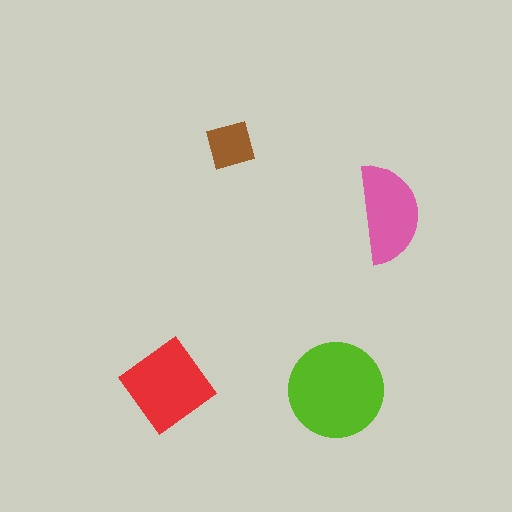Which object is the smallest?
The brown square.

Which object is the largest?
The lime circle.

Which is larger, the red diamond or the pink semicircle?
The red diamond.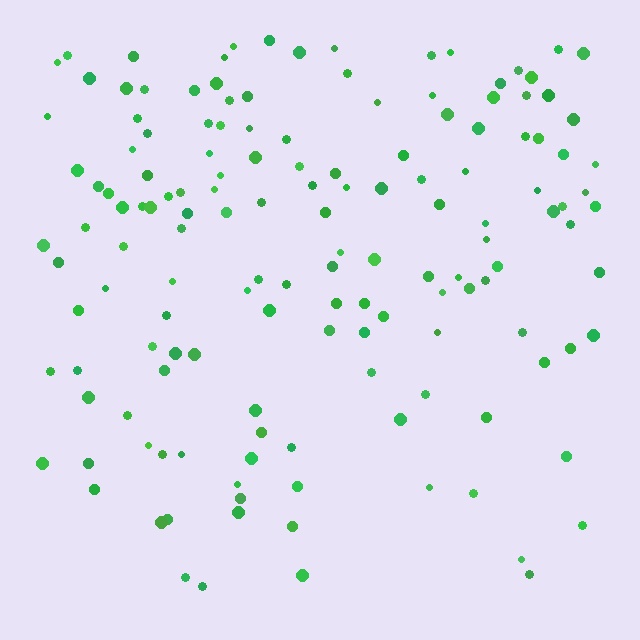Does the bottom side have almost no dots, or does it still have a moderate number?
Still a moderate number, just noticeably fewer than the top.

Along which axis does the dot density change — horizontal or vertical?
Vertical.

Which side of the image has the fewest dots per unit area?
The bottom.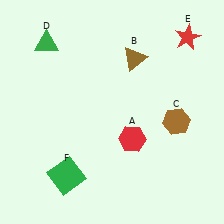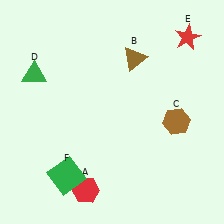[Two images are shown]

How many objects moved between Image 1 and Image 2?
2 objects moved between the two images.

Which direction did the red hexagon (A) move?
The red hexagon (A) moved down.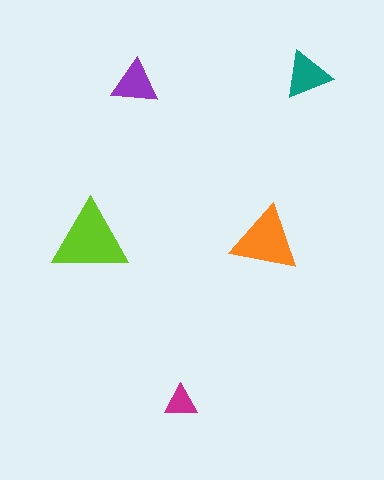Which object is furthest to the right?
The teal triangle is rightmost.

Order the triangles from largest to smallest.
the lime one, the orange one, the teal one, the purple one, the magenta one.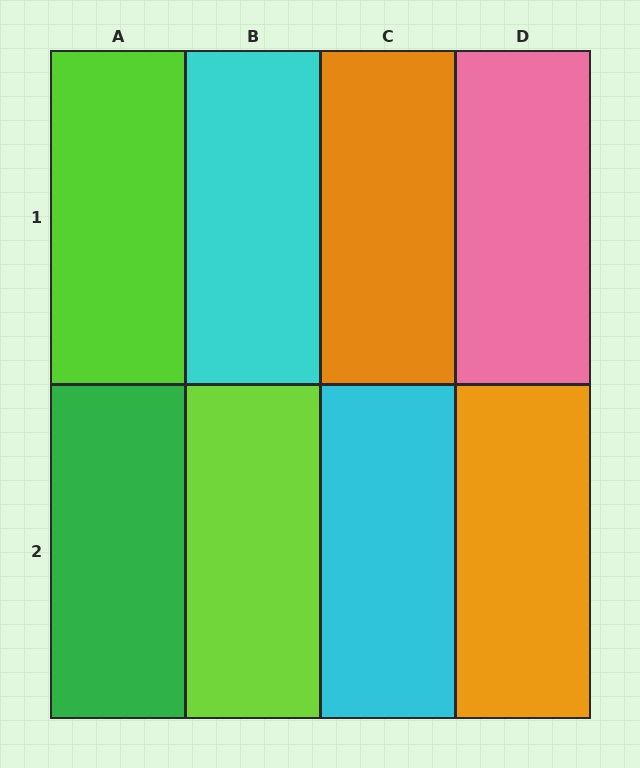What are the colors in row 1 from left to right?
Lime, cyan, orange, pink.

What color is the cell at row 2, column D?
Orange.